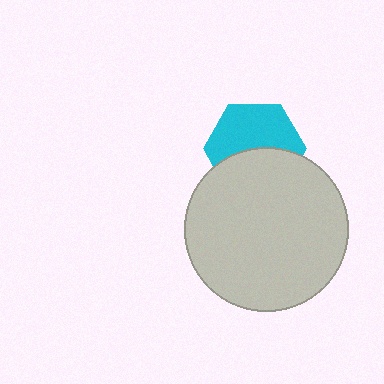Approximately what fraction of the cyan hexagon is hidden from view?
Roughly 44% of the cyan hexagon is hidden behind the light gray circle.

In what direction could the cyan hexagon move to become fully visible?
The cyan hexagon could move up. That would shift it out from behind the light gray circle entirely.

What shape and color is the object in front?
The object in front is a light gray circle.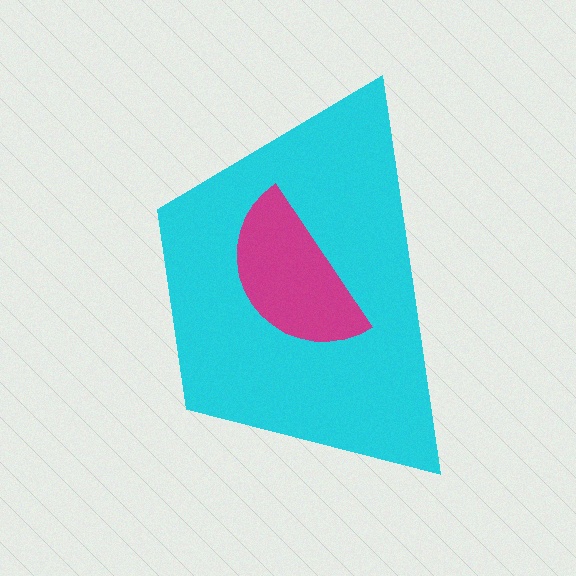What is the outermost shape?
The cyan trapezoid.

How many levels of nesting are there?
2.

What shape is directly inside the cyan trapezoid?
The magenta semicircle.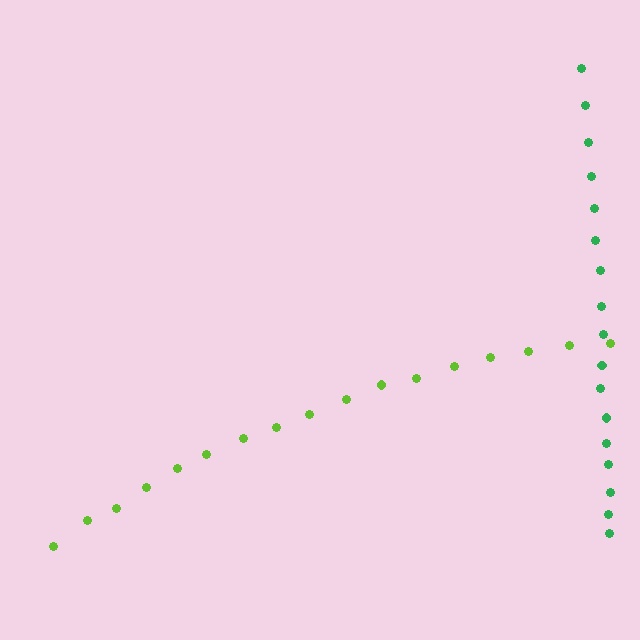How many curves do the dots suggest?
There are 2 distinct paths.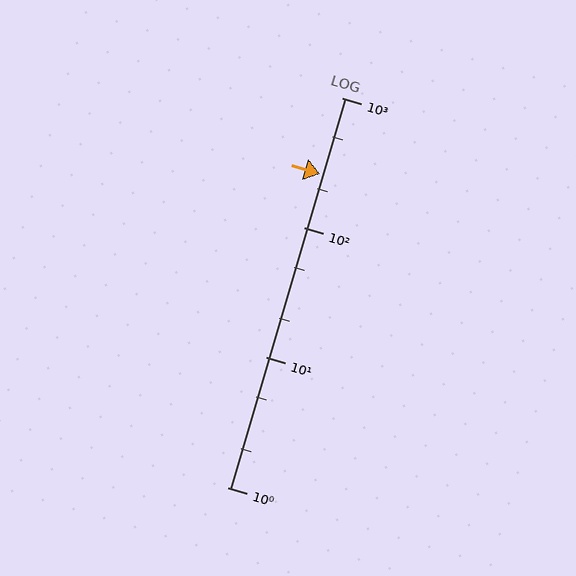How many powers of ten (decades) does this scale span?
The scale spans 3 decades, from 1 to 1000.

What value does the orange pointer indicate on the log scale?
The pointer indicates approximately 260.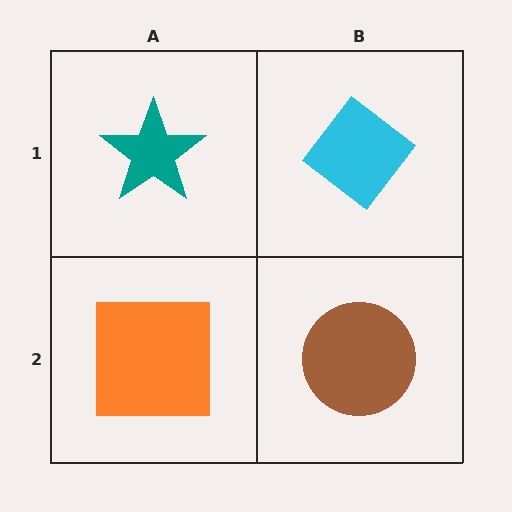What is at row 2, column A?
An orange square.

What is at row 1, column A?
A teal star.